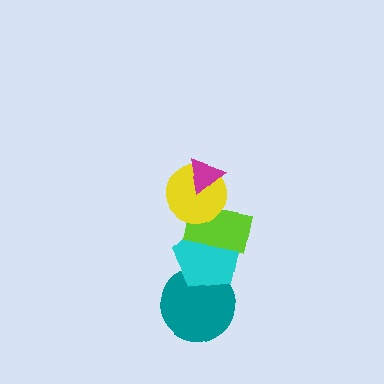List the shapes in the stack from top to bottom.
From top to bottom: the magenta triangle, the yellow circle, the lime rectangle, the cyan pentagon, the teal circle.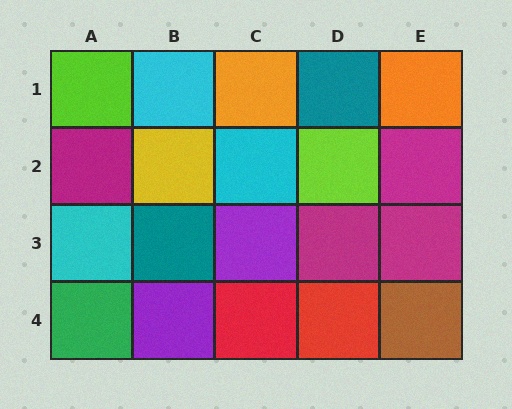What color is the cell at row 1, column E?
Orange.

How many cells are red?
2 cells are red.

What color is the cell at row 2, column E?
Magenta.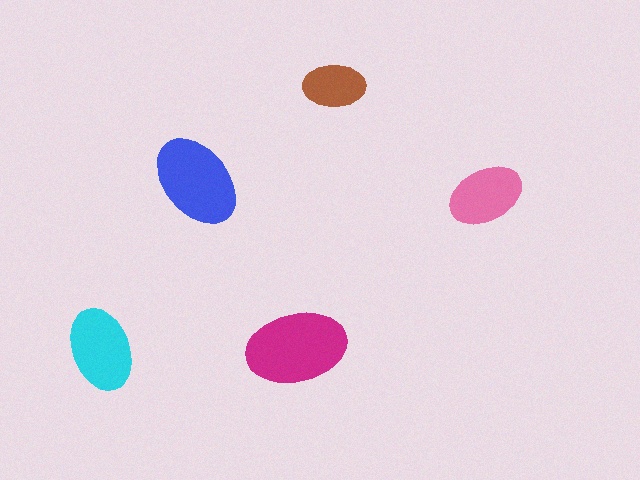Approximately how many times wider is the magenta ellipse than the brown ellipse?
About 1.5 times wider.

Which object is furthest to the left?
The cyan ellipse is leftmost.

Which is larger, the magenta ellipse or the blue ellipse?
The magenta one.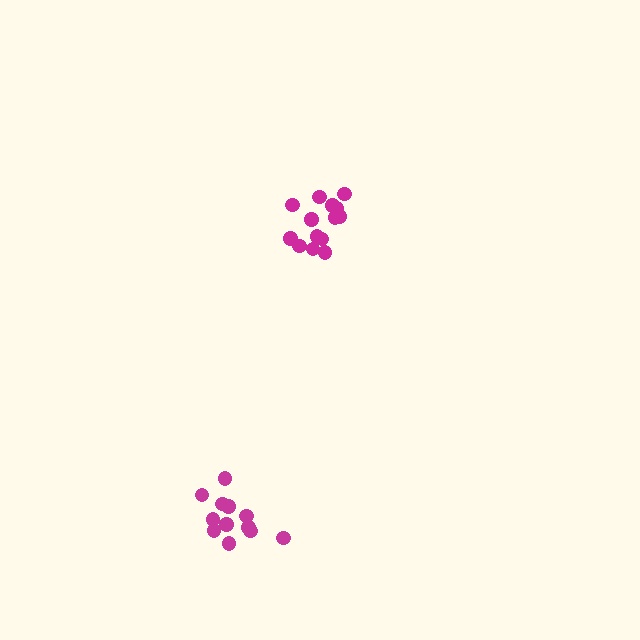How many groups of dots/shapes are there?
There are 2 groups.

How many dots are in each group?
Group 1: 14 dots, Group 2: 12 dots (26 total).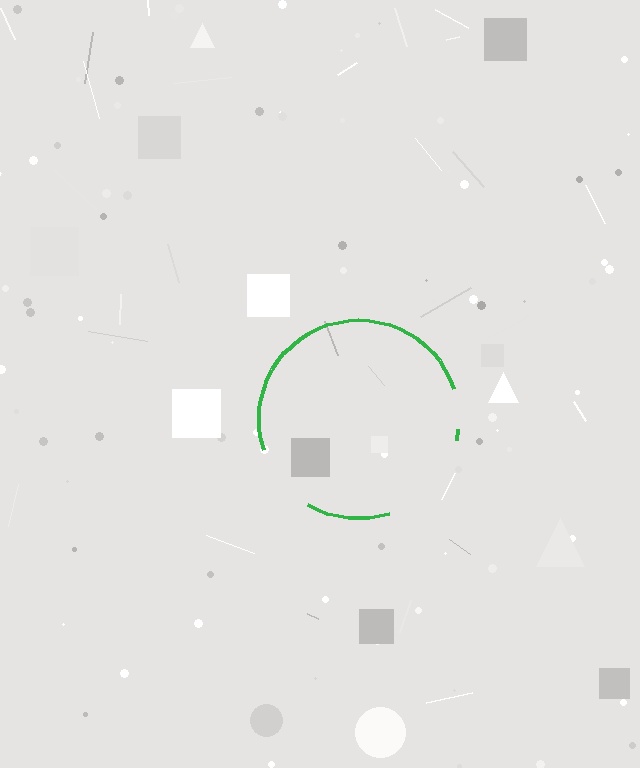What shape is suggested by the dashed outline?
The dashed outline suggests a circle.